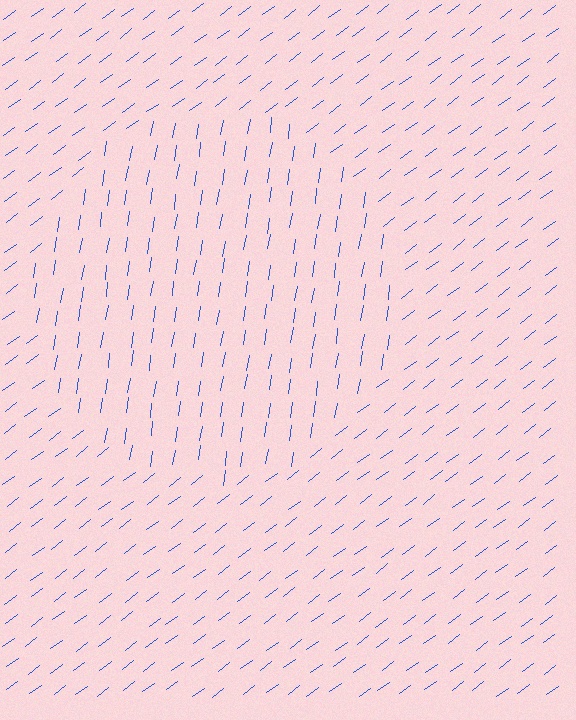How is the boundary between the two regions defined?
The boundary is defined purely by a change in line orientation (approximately 45 degrees difference). All lines are the same color and thickness.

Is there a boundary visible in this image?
Yes, there is a texture boundary formed by a change in line orientation.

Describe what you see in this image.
The image is filled with small blue line segments. A circle region in the image has lines oriented differently from the surrounding lines, creating a visible texture boundary.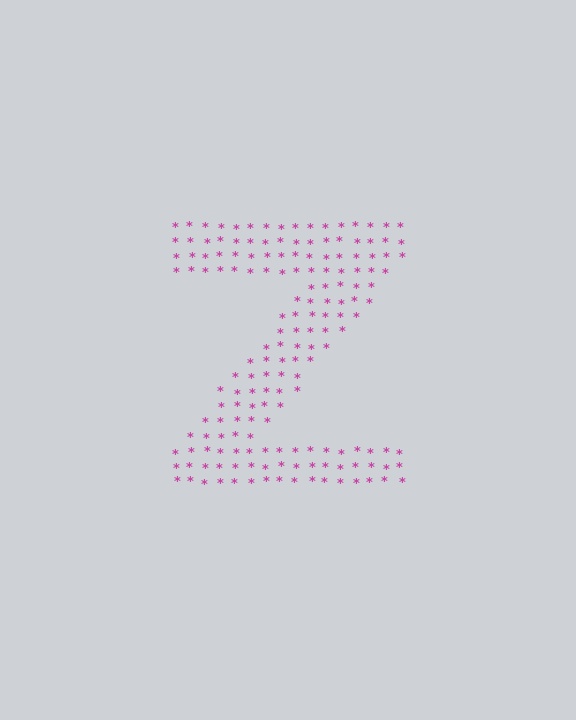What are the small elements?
The small elements are asterisks.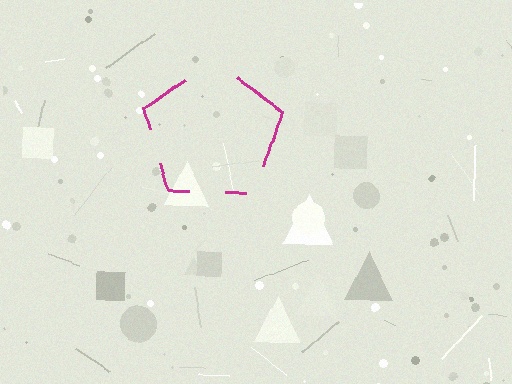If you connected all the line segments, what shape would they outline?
They would outline a pentagon.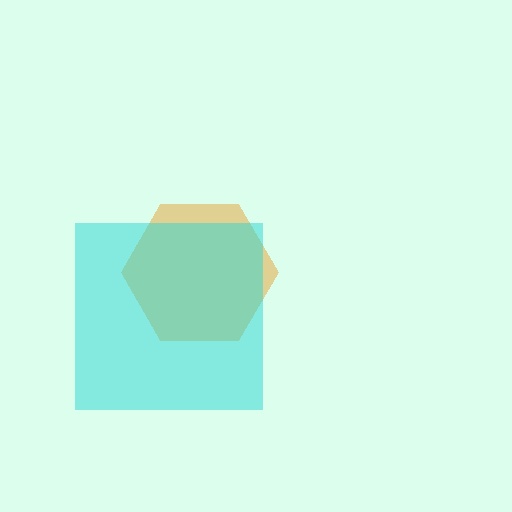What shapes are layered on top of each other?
The layered shapes are: an orange hexagon, a cyan square.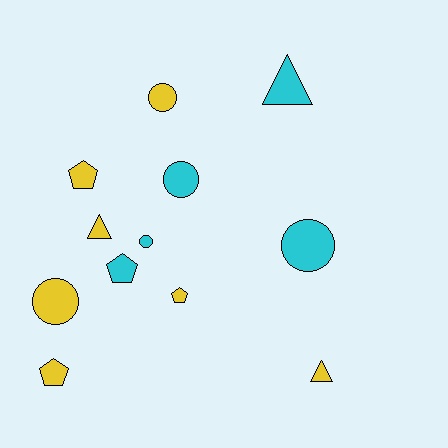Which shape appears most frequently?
Circle, with 5 objects.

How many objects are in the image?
There are 12 objects.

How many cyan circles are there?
There are 3 cyan circles.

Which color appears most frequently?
Yellow, with 7 objects.